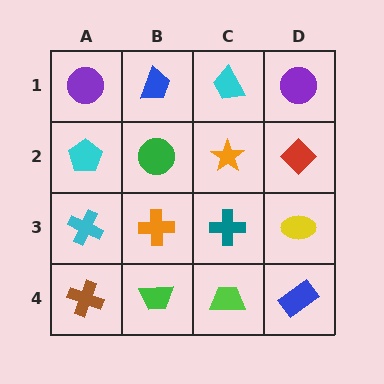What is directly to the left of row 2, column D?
An orange star.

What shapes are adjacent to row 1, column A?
A cyan pentagon (row 2, column A), a blue trapezoid (row 1, column B).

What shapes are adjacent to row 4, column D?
A yellow ellipse (row 3, column D), a lime trapezoid (row 4, column C).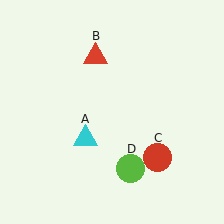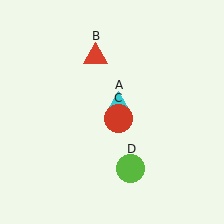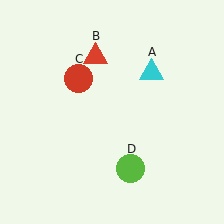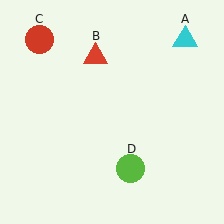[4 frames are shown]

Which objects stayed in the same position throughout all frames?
Red triangle (object B) and lime circle (object D) remained stationary.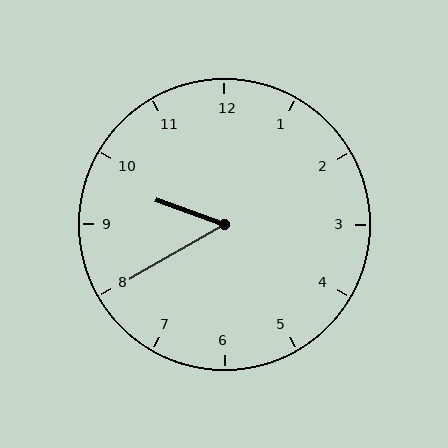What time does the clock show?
9:40.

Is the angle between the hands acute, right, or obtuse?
It is acute.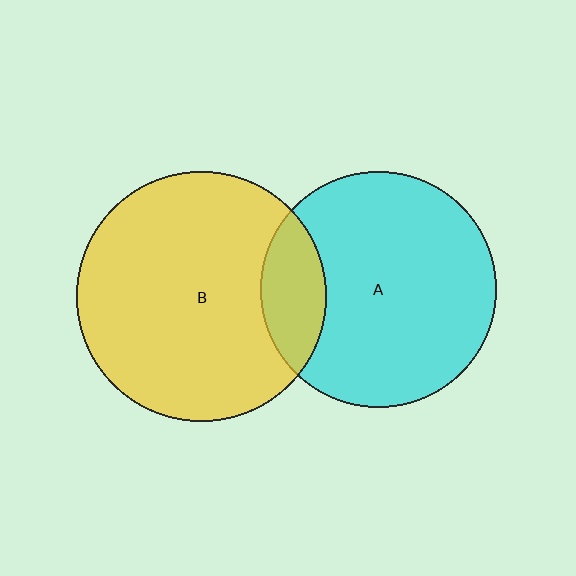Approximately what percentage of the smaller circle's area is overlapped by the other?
Approximately 15%.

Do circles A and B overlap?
Yes.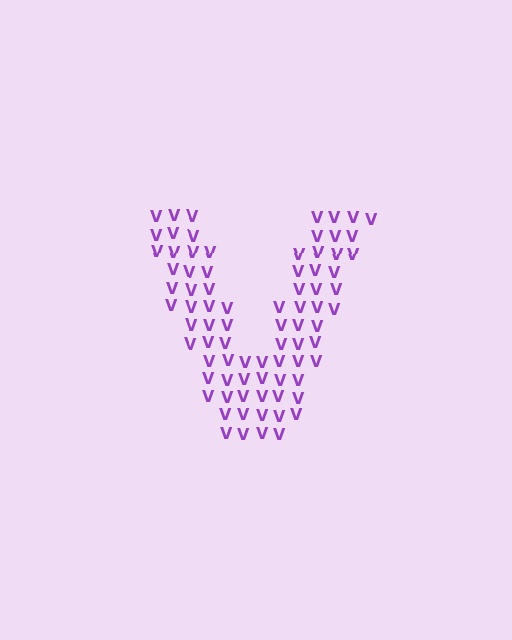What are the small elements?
The small elements are letter V's.